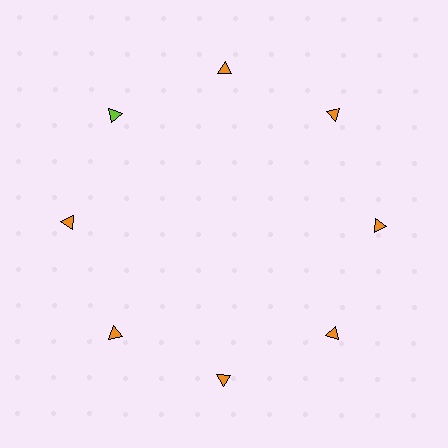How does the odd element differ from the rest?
It has a different color: lime instead of orange.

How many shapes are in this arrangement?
There are 8 shapes arranged in a ring pattern.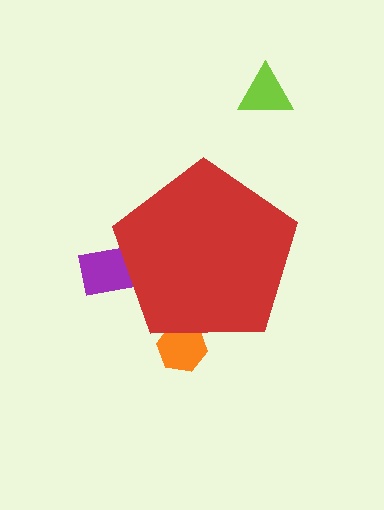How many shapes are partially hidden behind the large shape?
2 shapes are partially hidden.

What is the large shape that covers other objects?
A red pentagon.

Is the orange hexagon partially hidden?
Yes, the orange hexagon is partially hidden behind the red pentagon.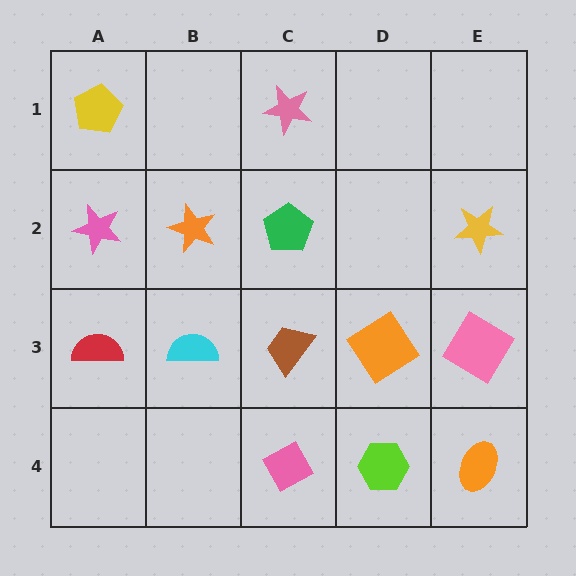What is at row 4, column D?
A lime hexagon.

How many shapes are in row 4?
3 shapes.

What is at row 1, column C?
A pink star.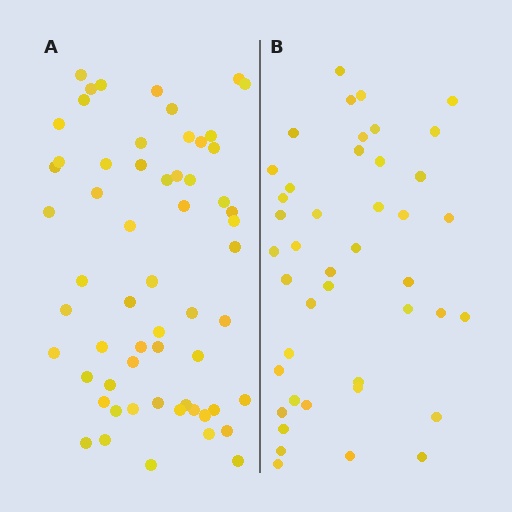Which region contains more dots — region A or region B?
Region A (the left region) has more dots.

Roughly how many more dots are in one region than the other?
Region A has approximately 15 more dots than region B.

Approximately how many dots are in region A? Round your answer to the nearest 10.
About 60 dots.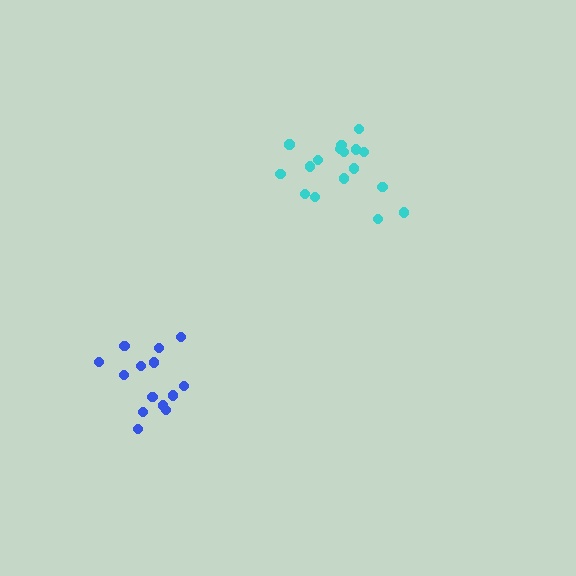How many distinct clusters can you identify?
There are 2 distinct clusters.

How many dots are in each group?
Group 1: 18 dots, Group 2: 14 dots (32 total).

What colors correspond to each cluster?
The clusters are colored: cyan, blue.